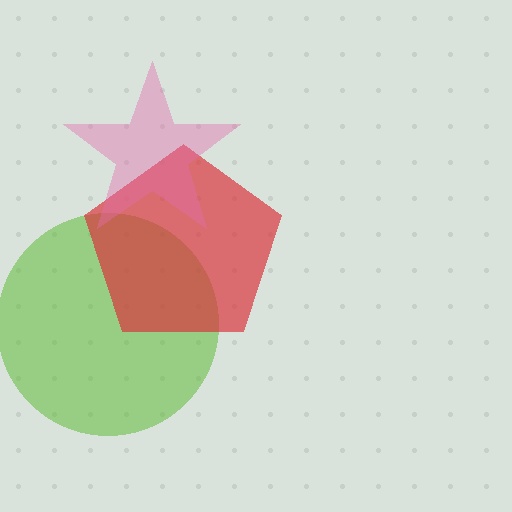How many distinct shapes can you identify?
There are 3 distinct shapes: a lime circle, a red pentagon, a pink star.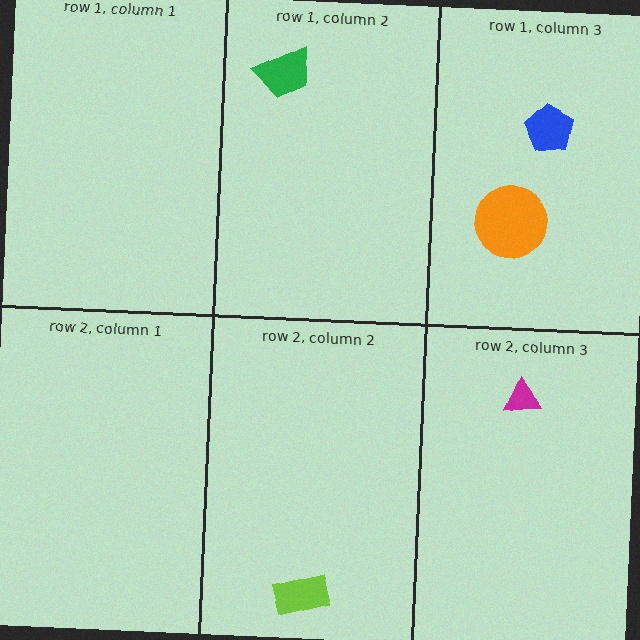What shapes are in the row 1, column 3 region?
The orange circle, the blue pentagon.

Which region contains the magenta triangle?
The row 2, column 3 region.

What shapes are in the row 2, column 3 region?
The magenta triangle.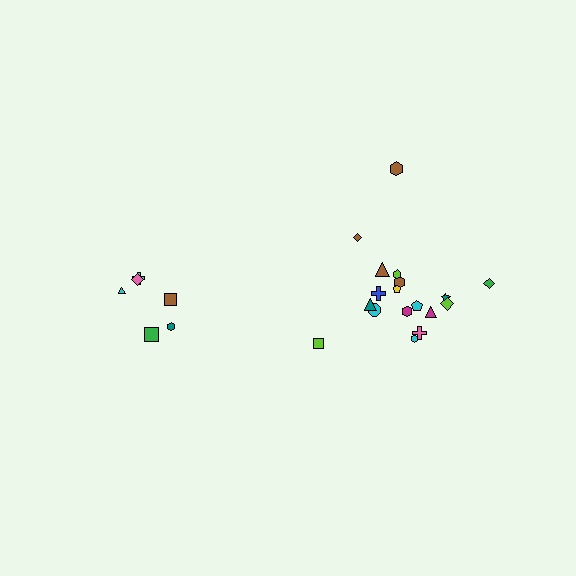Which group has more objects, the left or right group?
The right group.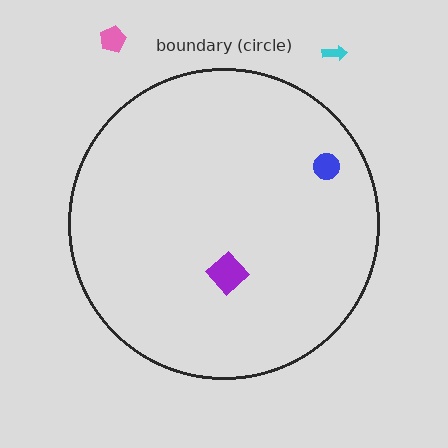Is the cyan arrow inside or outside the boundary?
Outside.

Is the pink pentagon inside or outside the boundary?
Outside.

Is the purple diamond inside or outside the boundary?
Inside.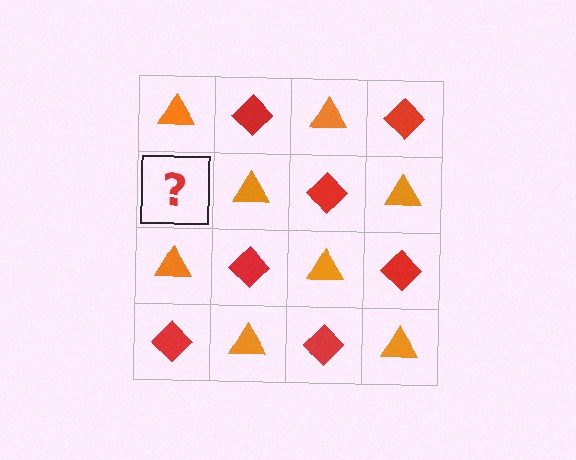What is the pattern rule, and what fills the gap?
The rule is that it alternates orange triangle and red diamond in a checkerboard pattern. The gap should be filled with a red diamond.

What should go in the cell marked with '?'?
The missing cell should contain a red diamond.